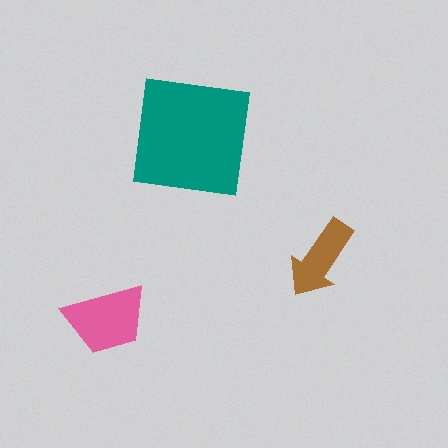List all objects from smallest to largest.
The brown arrow, the pink trapezoid, the teal square.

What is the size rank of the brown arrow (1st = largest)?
3rd.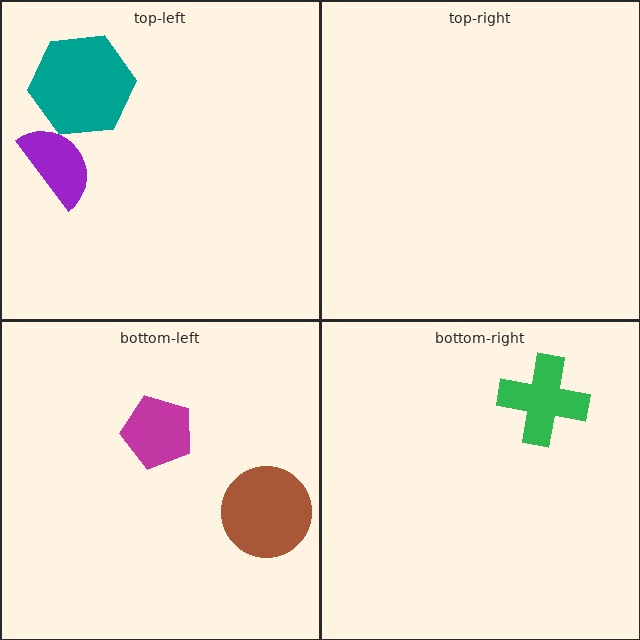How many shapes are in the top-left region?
2.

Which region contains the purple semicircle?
The top-left region.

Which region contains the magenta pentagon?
The bottom-left region.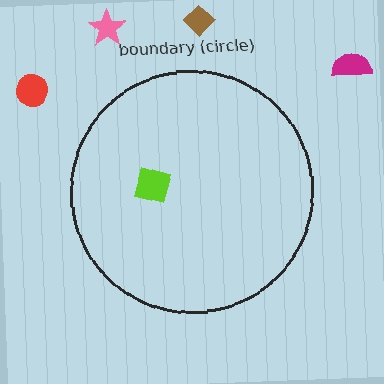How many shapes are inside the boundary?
1 inside, 4 outside.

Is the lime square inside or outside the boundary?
Inside.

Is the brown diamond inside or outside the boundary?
Outside.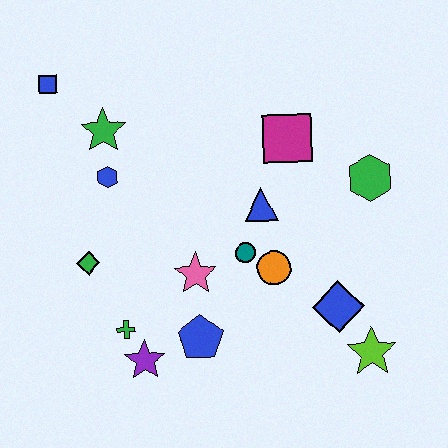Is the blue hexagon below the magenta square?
Yes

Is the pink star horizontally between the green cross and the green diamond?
No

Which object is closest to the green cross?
The purple star is closest to the green cross.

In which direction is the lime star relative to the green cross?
The lime star is to the right of the green cross.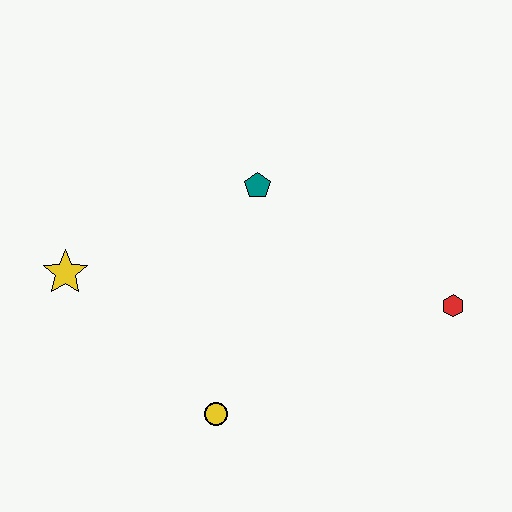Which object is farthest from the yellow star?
The red hexagon is farthest from the yellow star.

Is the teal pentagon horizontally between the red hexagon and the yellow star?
Yes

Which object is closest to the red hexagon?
The teal pentagon is closest to the red hexagon.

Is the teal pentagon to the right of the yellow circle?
Yes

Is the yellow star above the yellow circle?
Yes